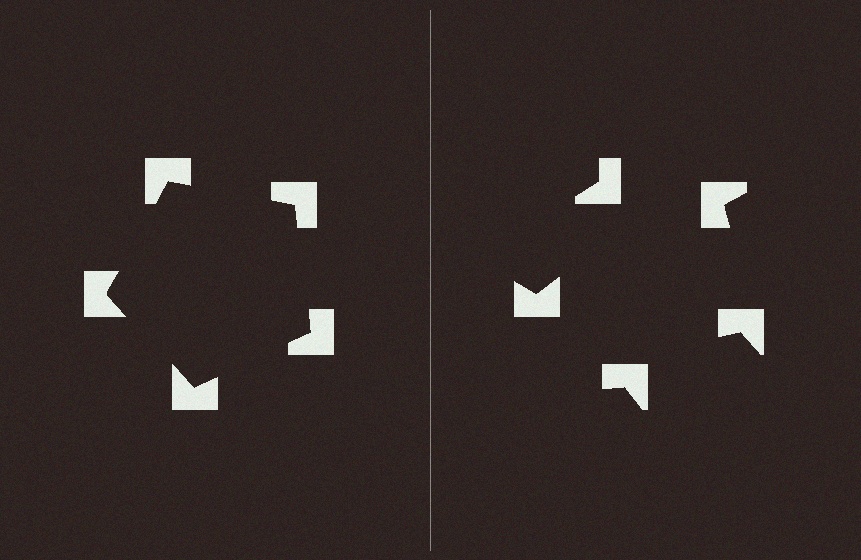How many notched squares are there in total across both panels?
10 — 5 on each side.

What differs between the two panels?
The notched squares are positioned identically on both sides; only the wedge orientations differ. On the left they align to a pentagon; on the right they are misaligned.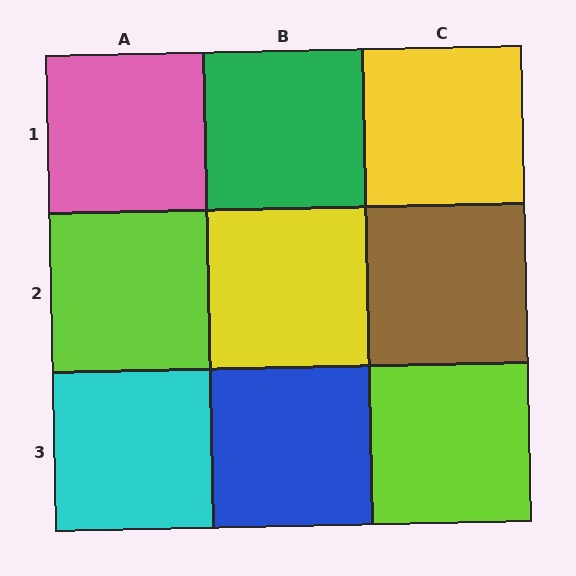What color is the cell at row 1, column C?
Yellow.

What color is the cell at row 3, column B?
Blue.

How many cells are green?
1 cell is green.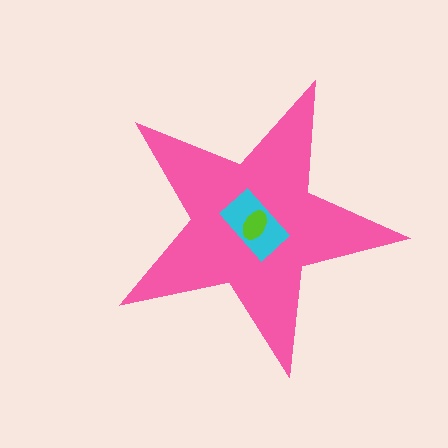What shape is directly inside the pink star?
The cyan rectangle.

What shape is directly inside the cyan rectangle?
The lime ellipse.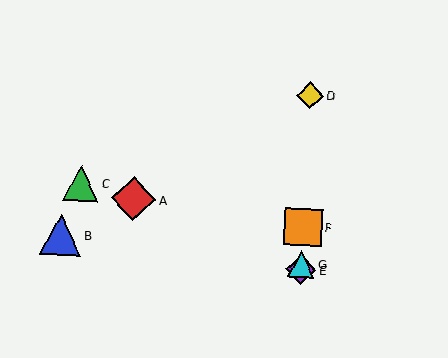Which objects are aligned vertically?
Objects D, E, F, G are aligned vertically.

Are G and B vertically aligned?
No, G is at x≈301 and B is at x≈61.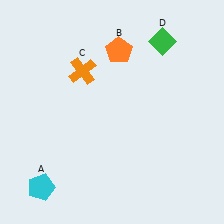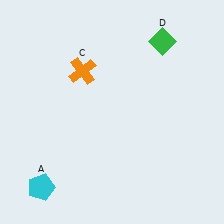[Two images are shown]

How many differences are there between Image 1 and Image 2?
There is 1 difference between the two images.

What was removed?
The orange pentagon (B) was removed in Image 2.